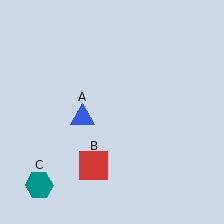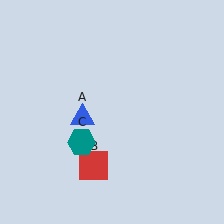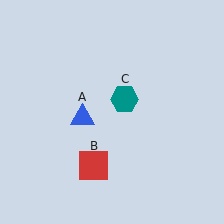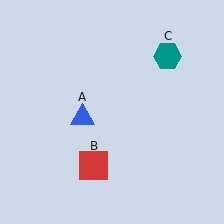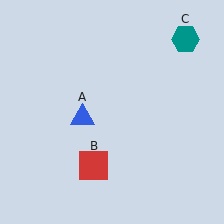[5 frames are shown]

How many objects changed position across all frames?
1 object changed position: teal hexagon (object C).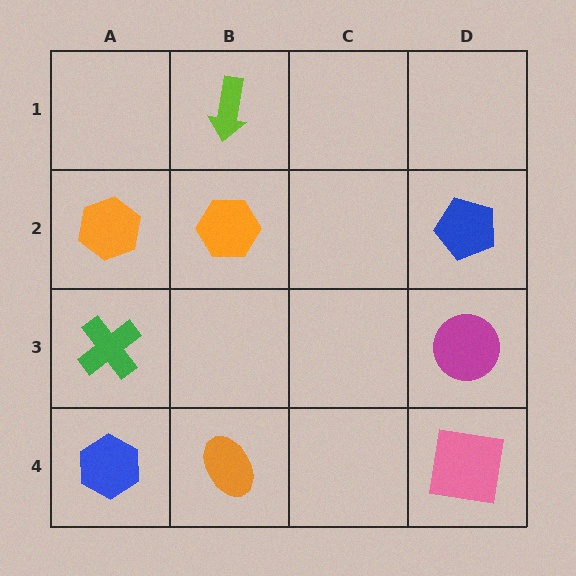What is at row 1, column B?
A lime arrow.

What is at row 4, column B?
An orange ellipse.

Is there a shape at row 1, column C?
No, that cell is empty.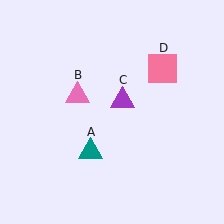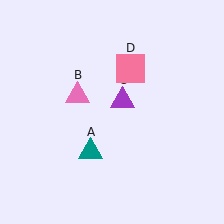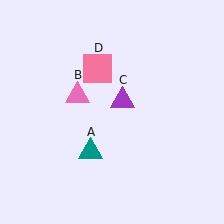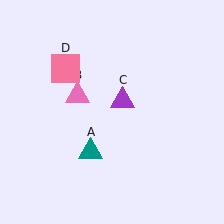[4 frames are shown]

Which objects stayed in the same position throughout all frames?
Teal triangle (object A) and pink triangle (object B) and purple triangle (object C) remained stationary.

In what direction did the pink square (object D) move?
The pink square (object D) moved left.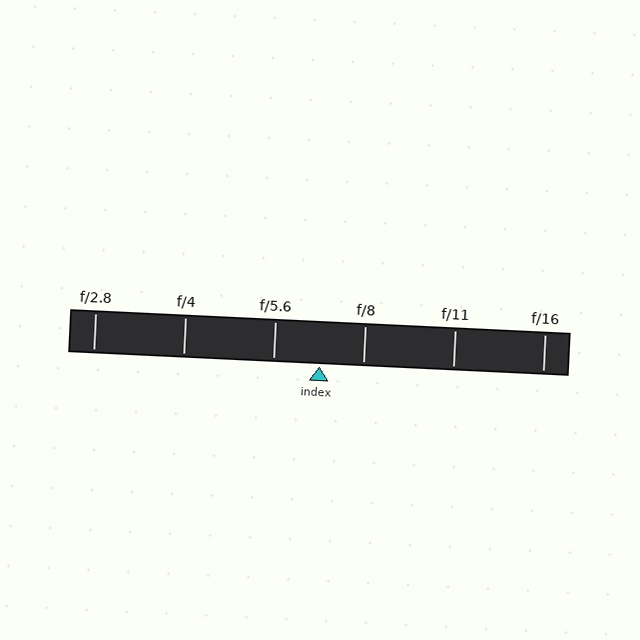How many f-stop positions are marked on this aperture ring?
There are 6 f-stop positions marked.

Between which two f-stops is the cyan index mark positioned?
The index mark is between f/5.6 and f/8.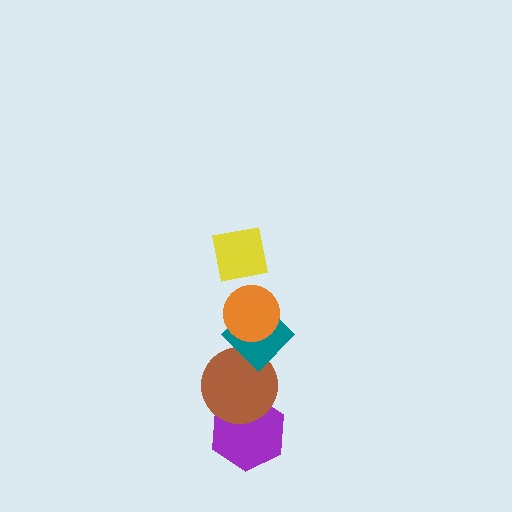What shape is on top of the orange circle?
The yellow square is on top of the orange circle.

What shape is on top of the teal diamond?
The orange circle is on top of the teal diamond.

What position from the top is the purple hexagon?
The purple hexagon is 5th from the top.